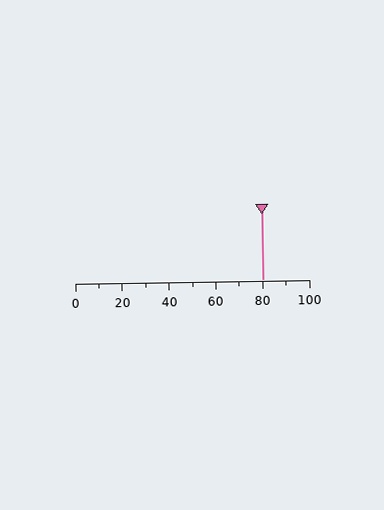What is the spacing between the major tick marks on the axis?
The major ticks are spaced 20 apart.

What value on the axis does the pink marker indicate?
The marker indicates approximately 80.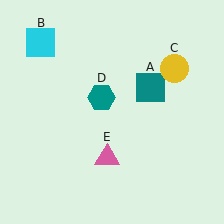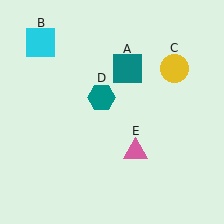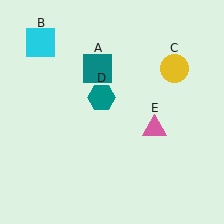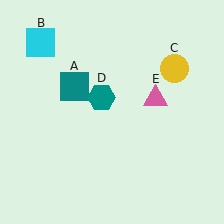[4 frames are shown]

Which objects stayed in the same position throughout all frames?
Cyan square (object B) and yellow circle (object C) and teal hexagon (object D) remained stationary.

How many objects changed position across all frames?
2 objects changed position: teal square (object A), pink triangle (object E).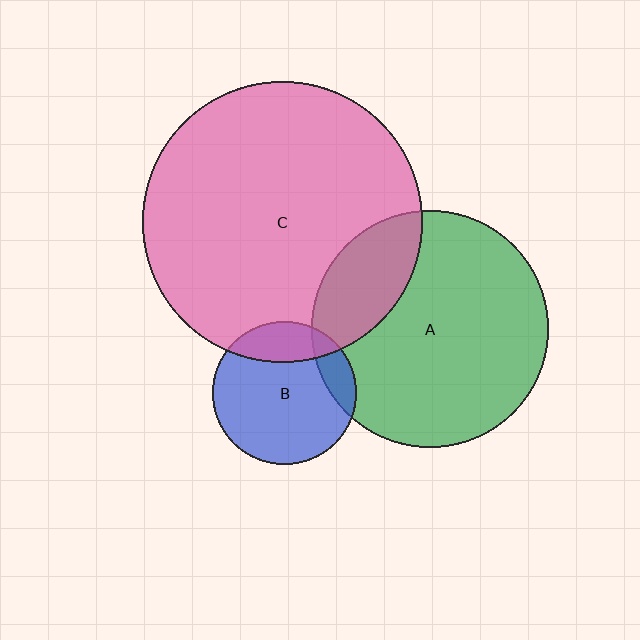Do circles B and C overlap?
Yes.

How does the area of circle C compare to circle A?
Approximately 1.4 times.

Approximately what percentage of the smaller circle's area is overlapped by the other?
Approximately 20%.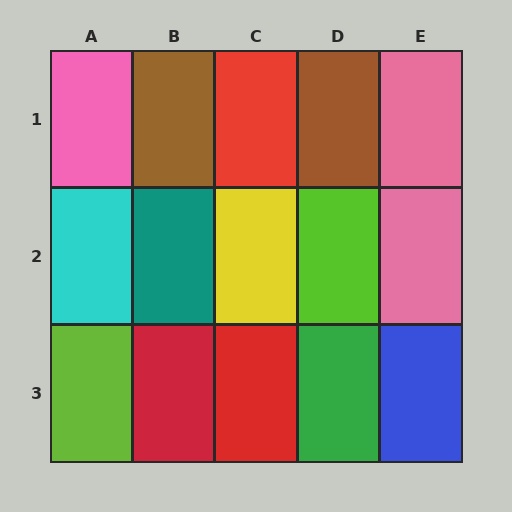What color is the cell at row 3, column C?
Red.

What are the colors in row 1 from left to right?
Pink, brown, red, brown, pink.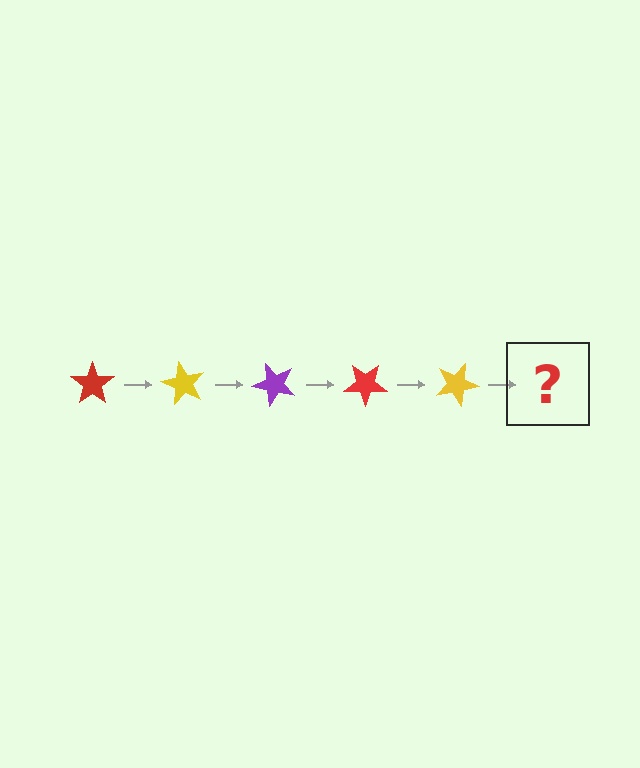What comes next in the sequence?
The next element should be a purple star, rotated 300 degrees from the start.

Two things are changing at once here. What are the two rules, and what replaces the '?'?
The two rules are that it rotates 60 degrees each step and the color cycles through red, yellow, and purple. The '?' should be a purple star, rotated 300 degrees from the start.